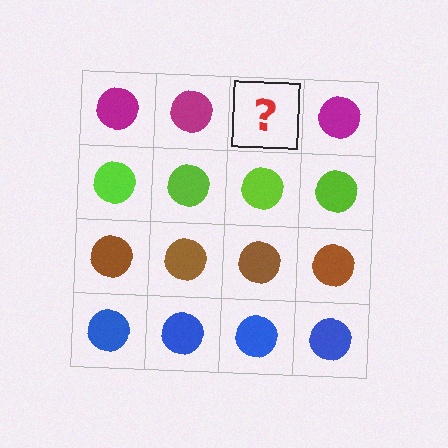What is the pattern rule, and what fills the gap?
The rule is that each row has a consistent color. The gap should be filled with a magenta circle.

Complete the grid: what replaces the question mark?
The question mark should be replaced with a magenta circle.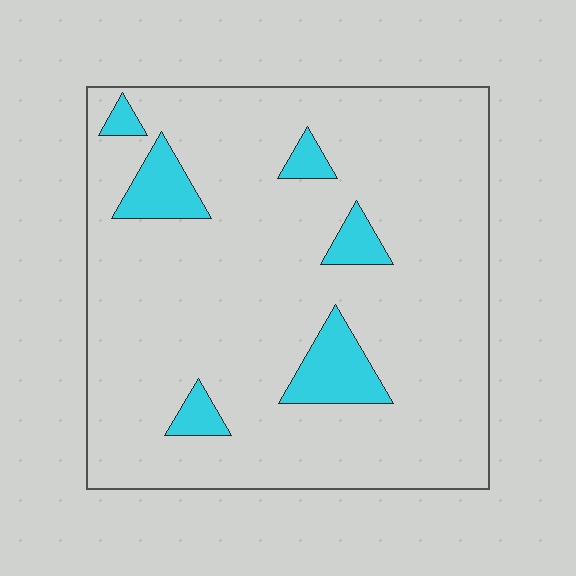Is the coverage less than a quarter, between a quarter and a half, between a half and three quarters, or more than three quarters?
Less than a quarter.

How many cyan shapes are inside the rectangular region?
6.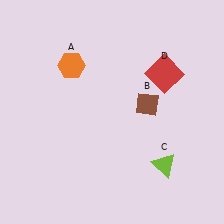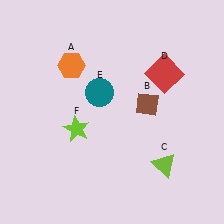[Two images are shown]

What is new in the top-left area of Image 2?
A teal circle (E) was added in the top-left area of Image 2.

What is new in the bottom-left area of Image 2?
A lime star (F) was added in the bottom-left area of Image 2.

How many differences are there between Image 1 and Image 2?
There are 2 differences between the two images.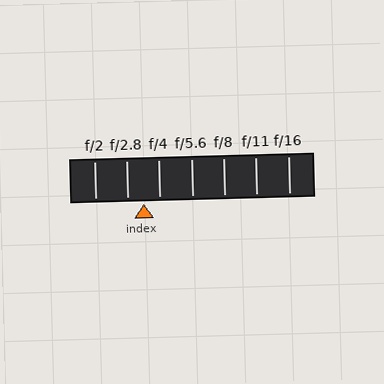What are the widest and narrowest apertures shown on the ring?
The widest aperture shown is f/2 and the narrowest is f/16.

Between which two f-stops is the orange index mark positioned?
The index mark is between f/2.8 and f/4.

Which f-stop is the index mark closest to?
The index mark is closest to f/2.8.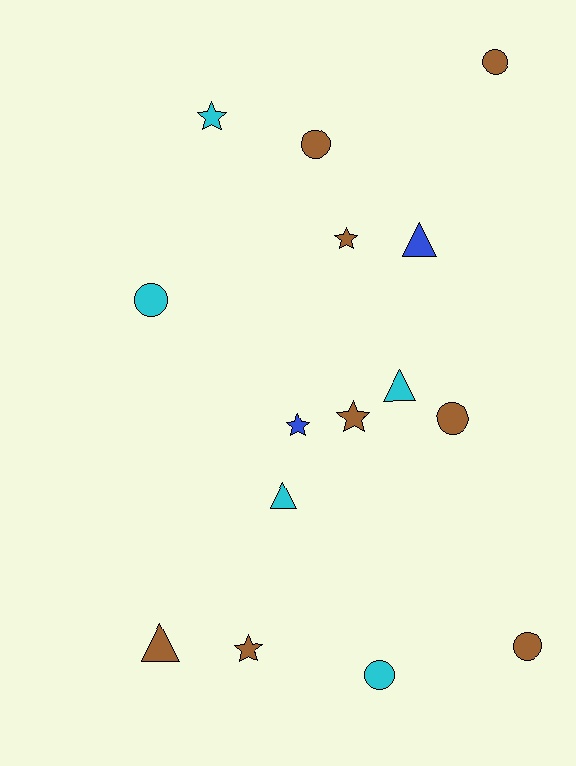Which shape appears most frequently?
Circle, with 6 objects.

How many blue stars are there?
There is 1 blue star.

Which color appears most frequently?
Brown, with 8 objects.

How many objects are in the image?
There are 15 objects.